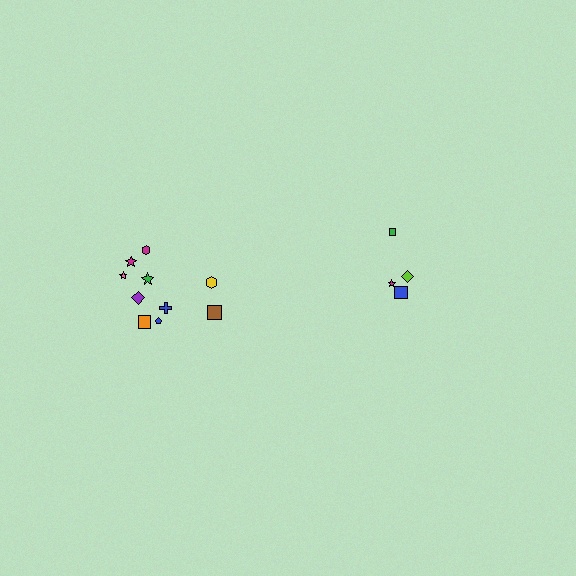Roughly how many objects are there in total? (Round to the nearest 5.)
Roughly 15 objects in total.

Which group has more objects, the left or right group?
The left group.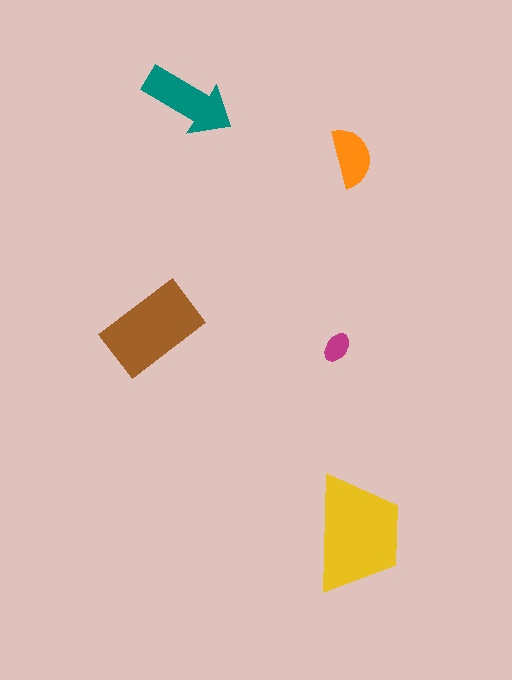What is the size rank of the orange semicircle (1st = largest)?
4th.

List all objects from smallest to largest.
The magenta ellipse, the orange semicircle, the teal arrow, the brown rectangle, the yellow trapezoid.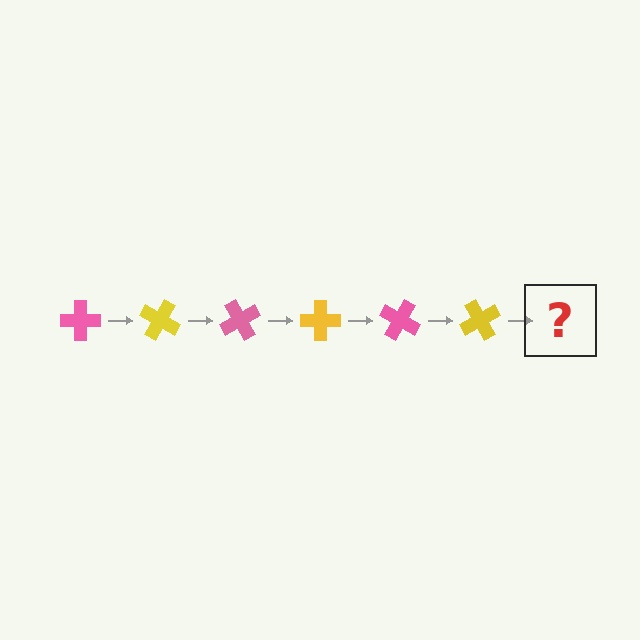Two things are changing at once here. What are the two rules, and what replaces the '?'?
The two rules are that it rotates 30 degrees each step and the color cycles through pink and yellow. The '?' should be a pink cross, rotated 180 degrees from the start.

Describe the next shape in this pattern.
It should be a pink cross, rotated 180 degrees from the start.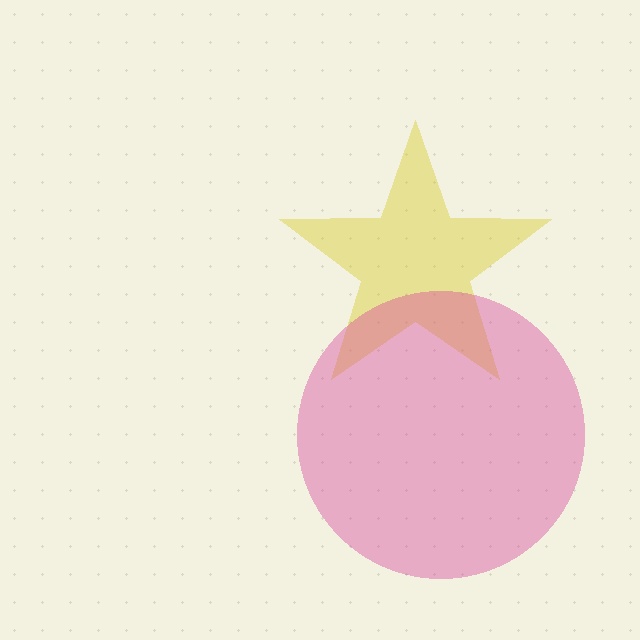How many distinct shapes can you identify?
There are 2 distinct shapes: a yellow star, a magenta circle.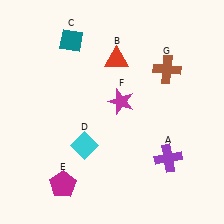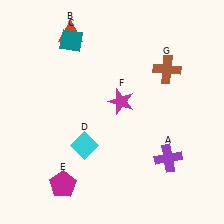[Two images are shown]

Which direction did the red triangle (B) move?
The red triangle (B) moved left.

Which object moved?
The red triangle (B) moved left.